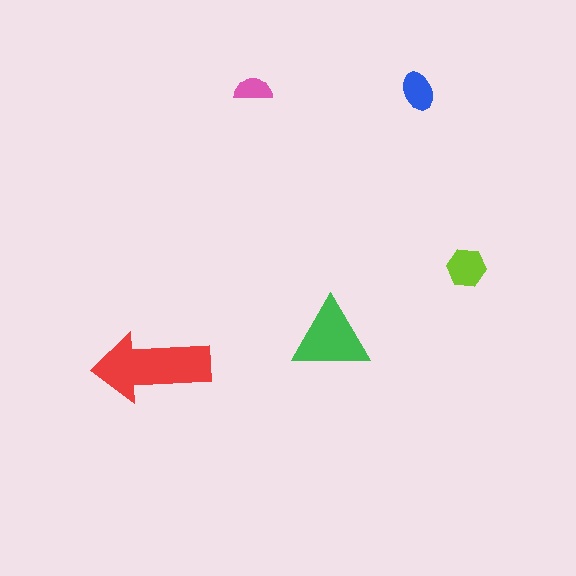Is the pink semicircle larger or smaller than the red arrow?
Smaller.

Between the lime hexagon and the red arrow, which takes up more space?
The red arrow.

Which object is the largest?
The red arrow.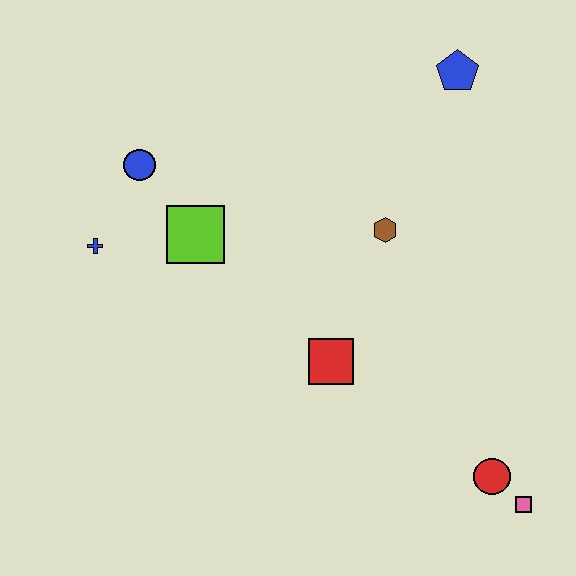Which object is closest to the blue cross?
The blue circle is closest to the blue cross.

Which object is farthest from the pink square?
The blue circle is farthest from the pink square.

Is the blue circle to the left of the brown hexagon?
Yes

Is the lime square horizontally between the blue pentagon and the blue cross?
Yes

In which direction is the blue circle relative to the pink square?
The blue circle is to the left of the pink square.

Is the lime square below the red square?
No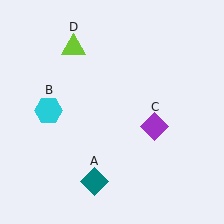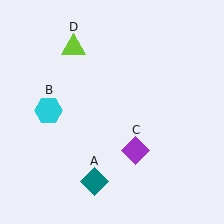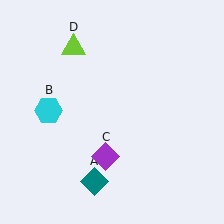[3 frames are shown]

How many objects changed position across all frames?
1 object changed position: purple diamond (object C).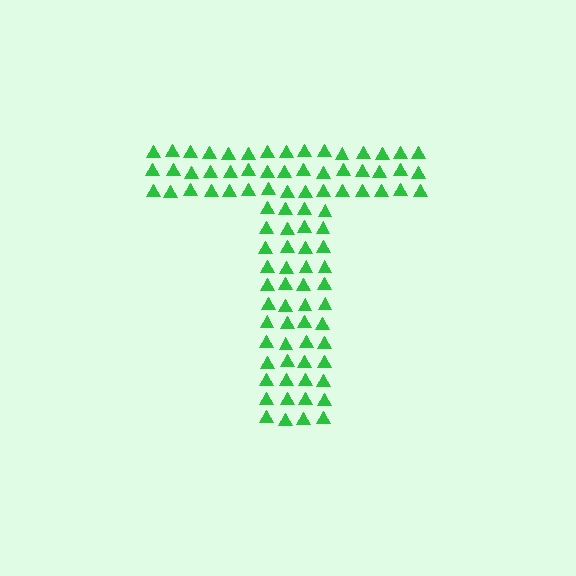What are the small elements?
The small elements are triangles.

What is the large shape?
The large shape is the letter T.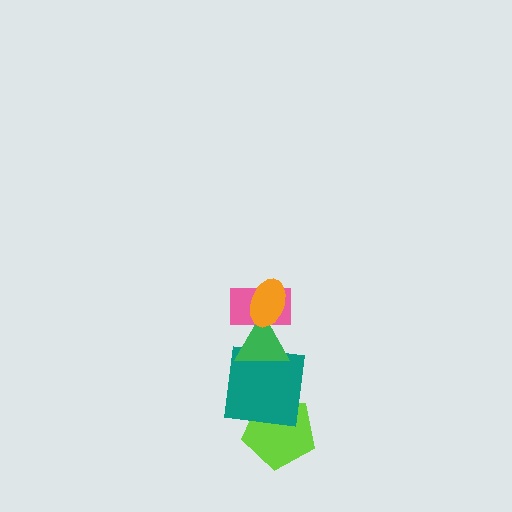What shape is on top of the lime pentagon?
The teal square is on top of the lime pentagon.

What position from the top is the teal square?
The teal square is 4th from the top.